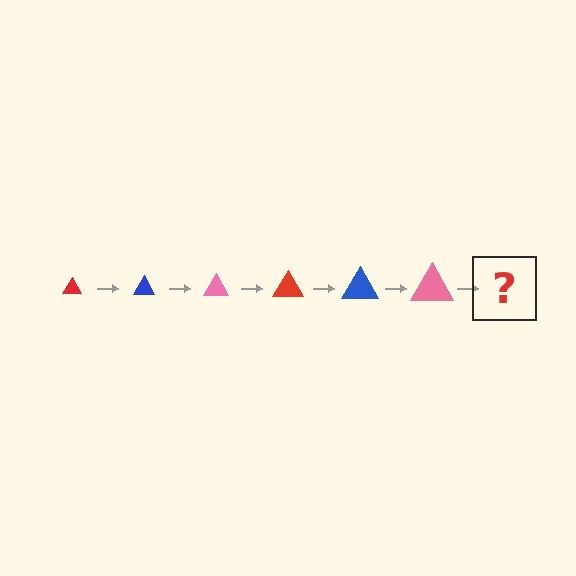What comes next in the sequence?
The next element should be a red triangle, larger than the previous one.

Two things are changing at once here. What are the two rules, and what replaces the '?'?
The two rules are that the triangle grows larger each step and the color cycles through red, blue, and pink. The '?' should be a red triangle, larger than the previous one.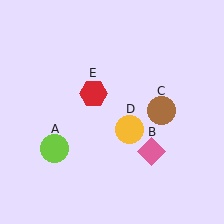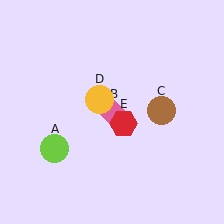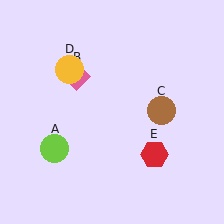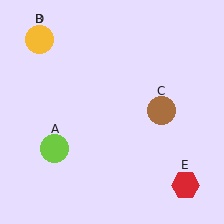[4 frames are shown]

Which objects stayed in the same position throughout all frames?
Lime circle (object A) and brown circle (object C) remained stationary.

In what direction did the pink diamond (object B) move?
The pink diamond (object B) moved up and to the left.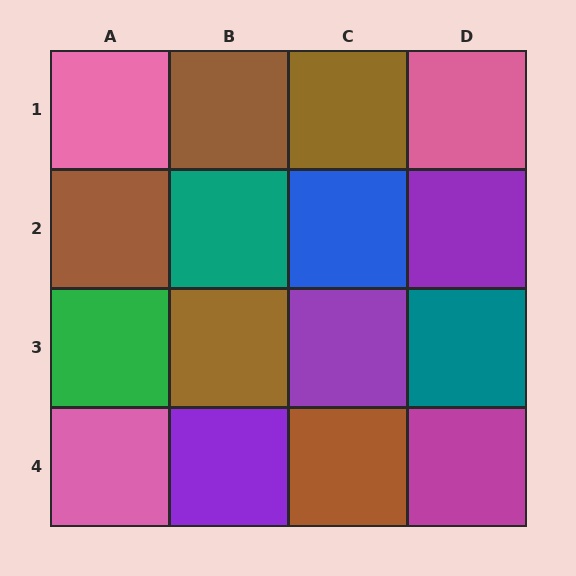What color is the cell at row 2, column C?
Blue.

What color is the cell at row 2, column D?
Purple.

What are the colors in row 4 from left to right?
Pink, purple, brown, magenta.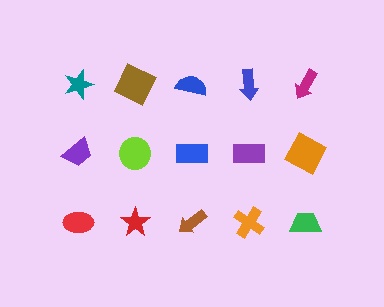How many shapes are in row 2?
5 shapes.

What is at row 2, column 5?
An orange square.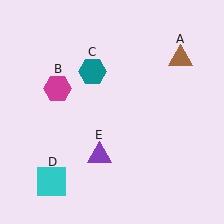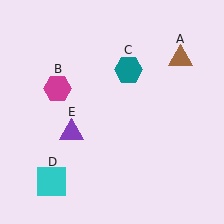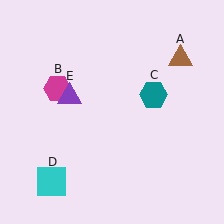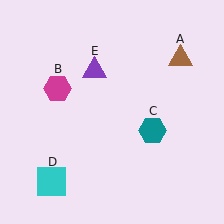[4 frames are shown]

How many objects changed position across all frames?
2 objects changed position: teal hexagon (object C), purple triangle (object E).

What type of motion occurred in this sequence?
The teal hexagon (object C), purple triangle (object E) rotated clockwise around the center of the scene.